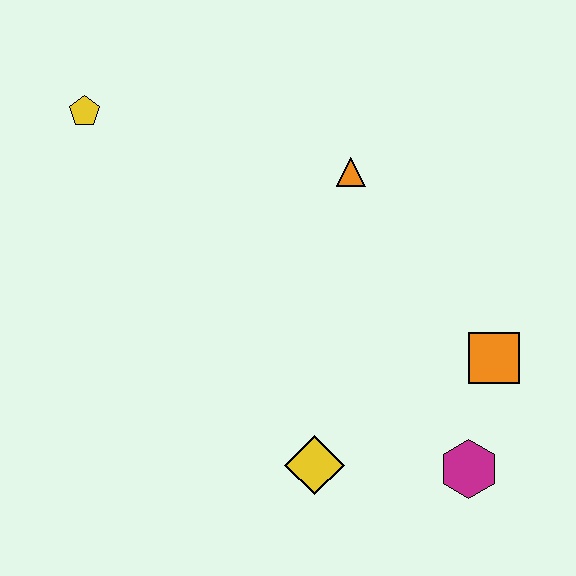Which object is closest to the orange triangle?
The orange square is closest to the orange triangle.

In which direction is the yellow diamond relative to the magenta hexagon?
The yellow diamond is to the left of the magenta hexagon.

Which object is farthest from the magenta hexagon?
The yellow pentagon is farthest from the magenta hexagon.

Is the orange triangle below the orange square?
No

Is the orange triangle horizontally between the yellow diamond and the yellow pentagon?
No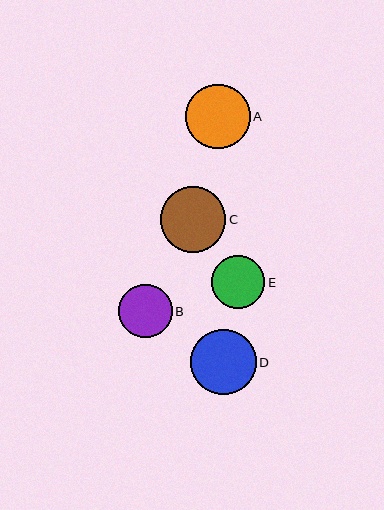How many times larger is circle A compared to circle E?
Circle A is approximately 1.2 times the size of circle E.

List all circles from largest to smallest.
From largest to smallest: C, D, A, B, E.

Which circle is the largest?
Circle C is the largest with a size of approximately 66 pixels.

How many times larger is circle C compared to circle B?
Circle C is approximately 1.2 times the size of circle B.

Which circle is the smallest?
Circle E is the smallest with a size of approximately 53 pixels.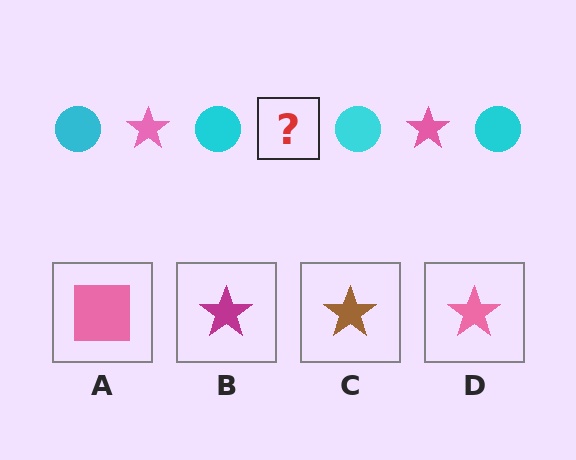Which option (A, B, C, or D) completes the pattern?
D.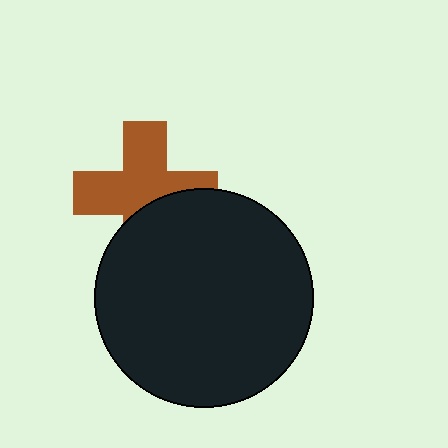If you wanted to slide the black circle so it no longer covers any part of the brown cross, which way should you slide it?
Slide it down — that is the most direct way to separate the two shapes.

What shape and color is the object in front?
The object in front is a black circle.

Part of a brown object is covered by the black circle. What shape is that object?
It is a cross.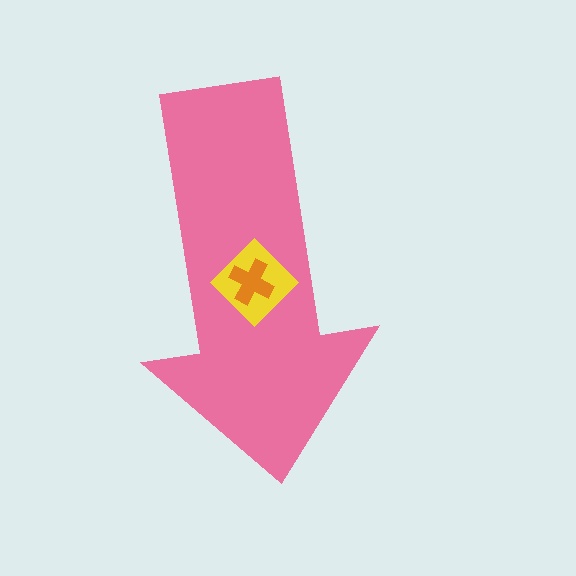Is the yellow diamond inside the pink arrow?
Yes.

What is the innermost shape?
The orange cross.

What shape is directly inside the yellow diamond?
The orange cross.